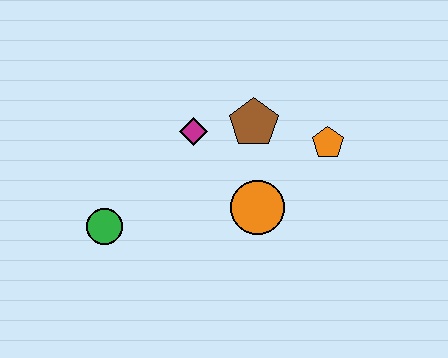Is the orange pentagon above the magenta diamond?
No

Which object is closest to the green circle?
The magenta diamond is closest to the green circle.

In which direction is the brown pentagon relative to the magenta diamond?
The brown pentagon is to the right of the magenta diamond.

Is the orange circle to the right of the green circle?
Yes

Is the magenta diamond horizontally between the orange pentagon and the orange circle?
No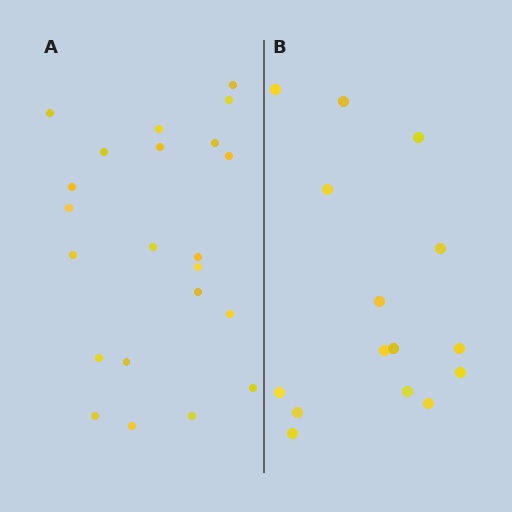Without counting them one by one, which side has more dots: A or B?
Region A (the left region) has more dots.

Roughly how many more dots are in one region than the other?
Region A has roughly 8 or so more dots than region B.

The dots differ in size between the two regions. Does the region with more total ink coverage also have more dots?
No. Region B has more total ink coverage because its dots are larger, but region A actually contains more individual dots. Total area can be misleading — the number of items is what matters here.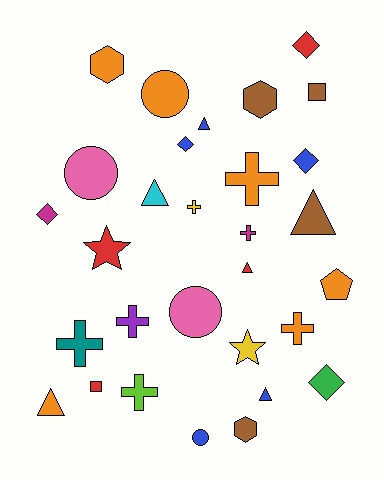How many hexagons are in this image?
There are 3 hexagons.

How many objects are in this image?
There are 30 objects.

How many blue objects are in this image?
There are 5 blue objects.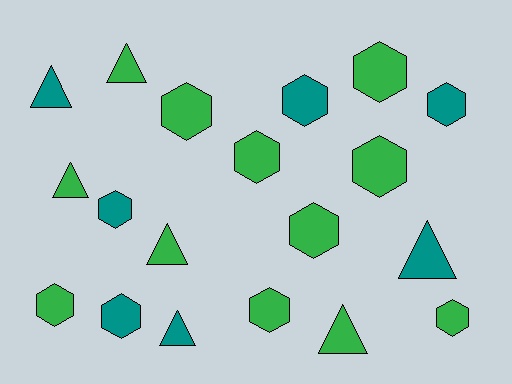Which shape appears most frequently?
Hexagon, with 12 objects.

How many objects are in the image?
There are 19 objects.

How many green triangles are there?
There are 4 green triangles.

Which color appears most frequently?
Green, with 12 objects.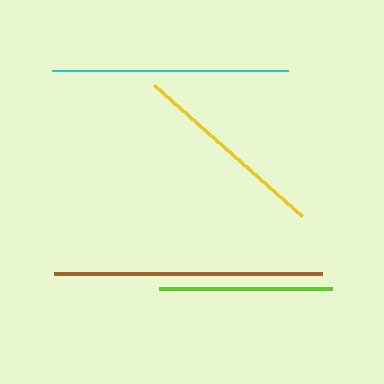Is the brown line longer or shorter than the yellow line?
The brown line is longer than the yellow line.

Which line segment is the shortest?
The lime line is the shortest at approximately 173 pixels.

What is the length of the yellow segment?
The yellow segment is approximately 198 pixels long.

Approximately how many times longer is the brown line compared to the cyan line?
The brown line is approximately 1.1 times the length of the cyan line.